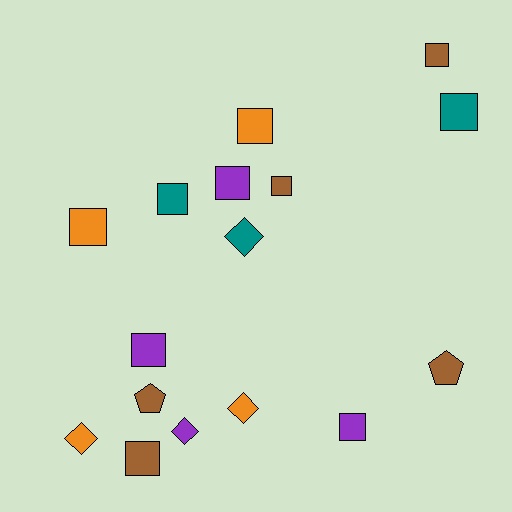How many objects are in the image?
There are 16 objects.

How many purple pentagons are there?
There are no purple pentagons.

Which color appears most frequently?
Brown, with 5 objects.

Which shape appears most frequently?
Square, with 10 objects.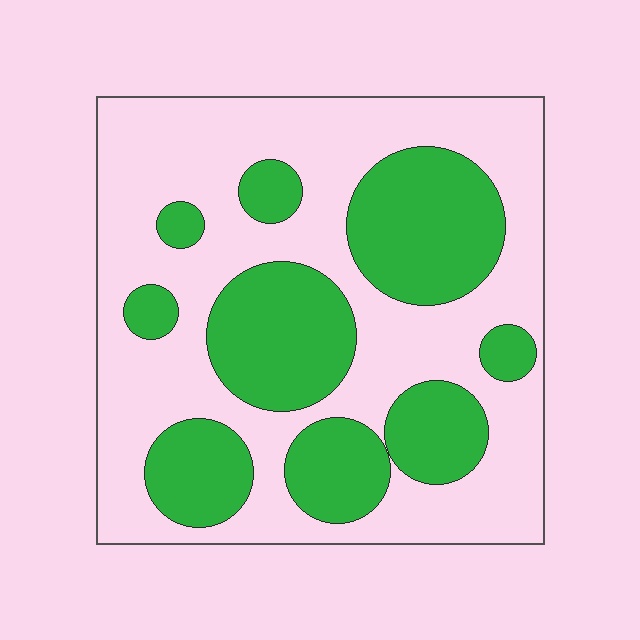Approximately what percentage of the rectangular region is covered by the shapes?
Approximately 35%.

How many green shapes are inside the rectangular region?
9.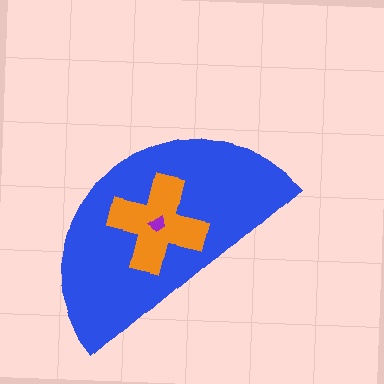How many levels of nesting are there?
3.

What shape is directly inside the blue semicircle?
The orange cross.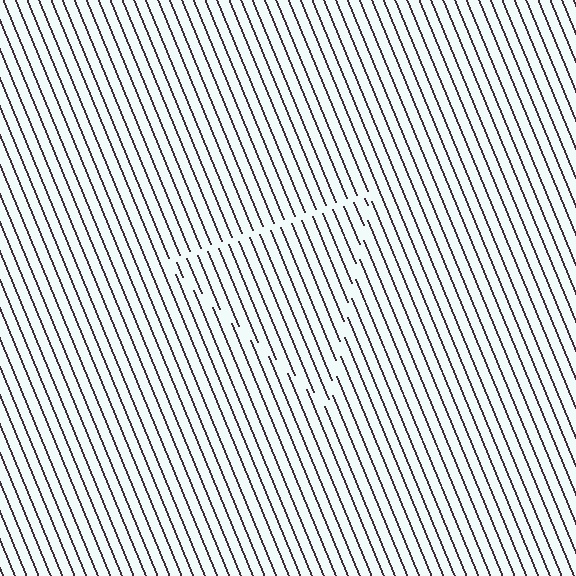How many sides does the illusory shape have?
3 sides — the line-ends trace a triangle.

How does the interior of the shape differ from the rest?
The interior of the shape contains the same grating, shifted by half a period — the contour is defined by the phase discontinuity where line-ends from the inner and outer gratings abut.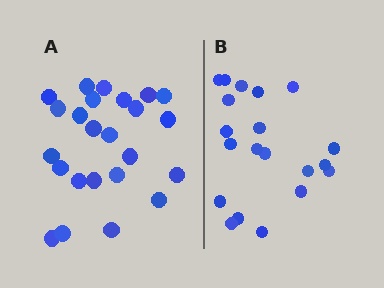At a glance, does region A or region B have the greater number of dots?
Region A (the left region) has more dots.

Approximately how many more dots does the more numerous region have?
Region A has about 4 more dots than region B.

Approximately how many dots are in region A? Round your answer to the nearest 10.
About 20 dots. (The exact count is 24, which rounds to 20.)